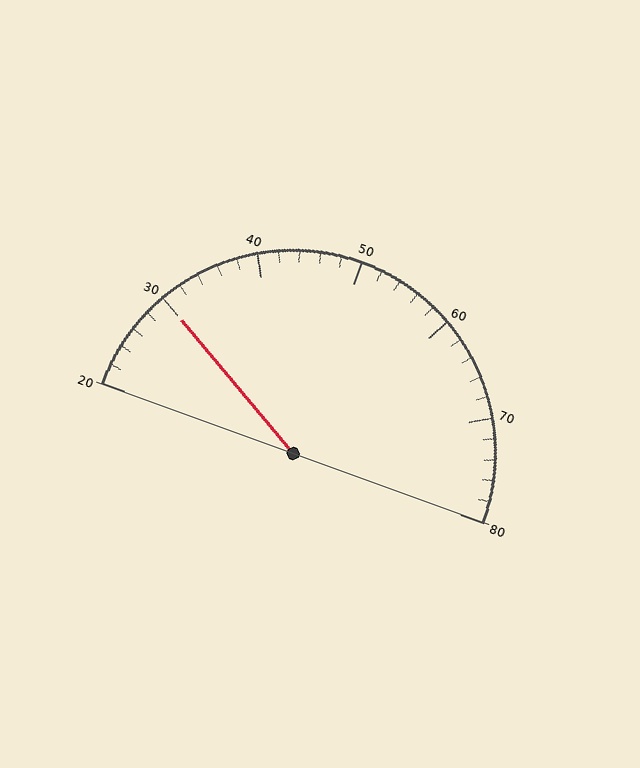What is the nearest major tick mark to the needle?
The nearest major tick mark is 30.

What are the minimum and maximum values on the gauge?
The gauge ranges from 20 to 80.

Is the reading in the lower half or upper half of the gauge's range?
The reading is in the lower half of the range (20 to 80).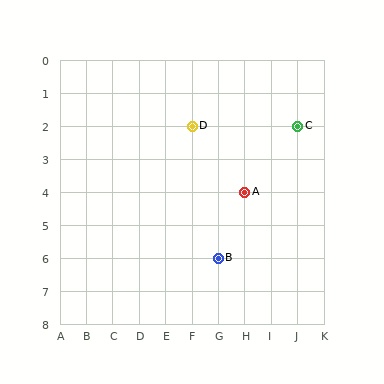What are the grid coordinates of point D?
Point D is at grid coordinates (F, 2).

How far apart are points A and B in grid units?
Points A and B are 1 column and 2 rows apart (about 2.2 grid units diagonally).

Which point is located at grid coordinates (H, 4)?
Point A is at (H, 4).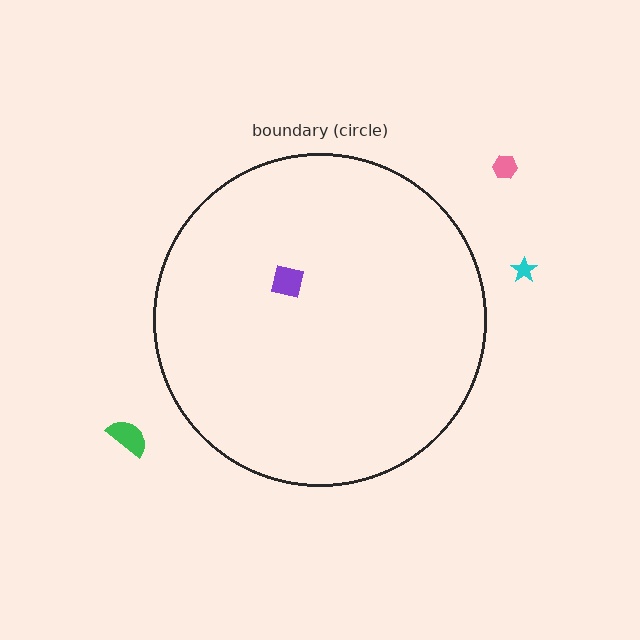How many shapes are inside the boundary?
1 inside, 3 outside.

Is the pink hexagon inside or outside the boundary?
Outside.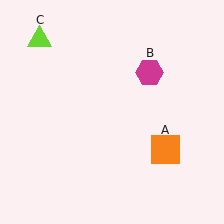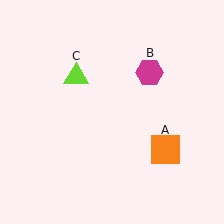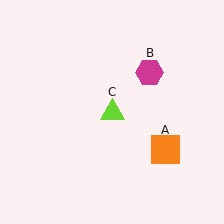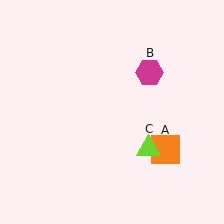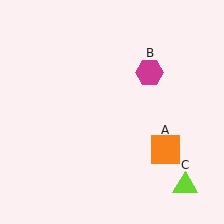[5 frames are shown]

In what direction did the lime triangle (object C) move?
The lime triangle (object C) moved down and to the right.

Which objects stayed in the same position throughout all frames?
Orange square (object A) and magenta hexagon (object B) remained stationary.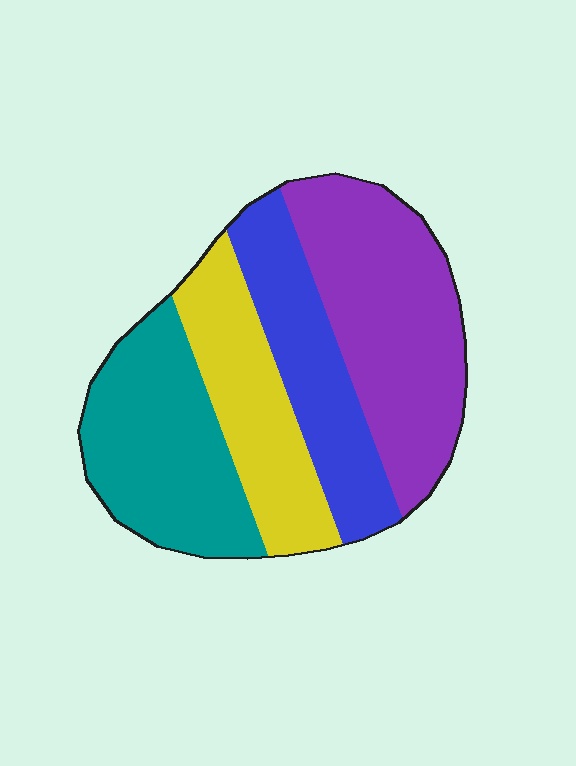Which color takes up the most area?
Purple, at roughly 30%.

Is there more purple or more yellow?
Purple.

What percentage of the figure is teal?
Teal covers around 25% of the figure.